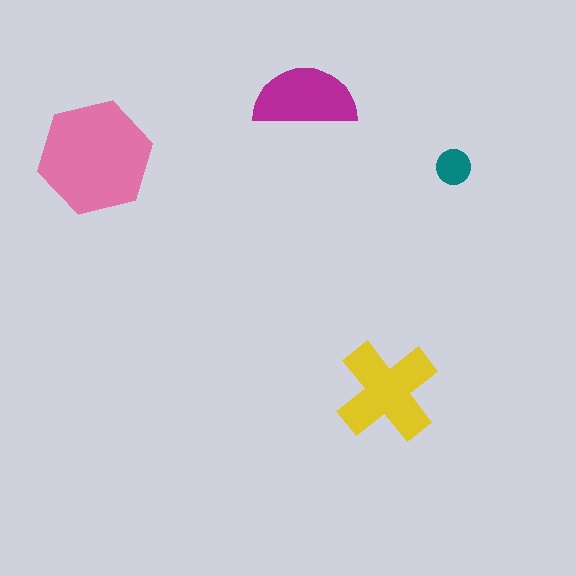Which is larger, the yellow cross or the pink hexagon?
The pink hexagon.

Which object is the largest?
The pink hexagon.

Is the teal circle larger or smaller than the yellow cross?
Smaller.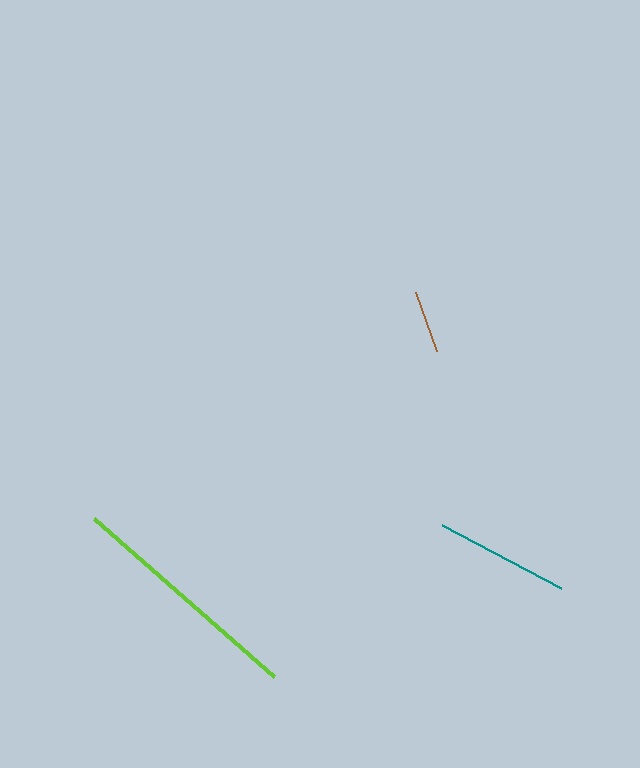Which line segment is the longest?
The lime line is the longest at approximately 240 pixels.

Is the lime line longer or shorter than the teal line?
The lime line is longer than the teal line.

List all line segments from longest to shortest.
From longest to shortest: lime, teal, brown.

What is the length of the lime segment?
The lime segment is approximately 240 pixels long.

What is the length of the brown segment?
The brown segment is approximately 62 pixels long.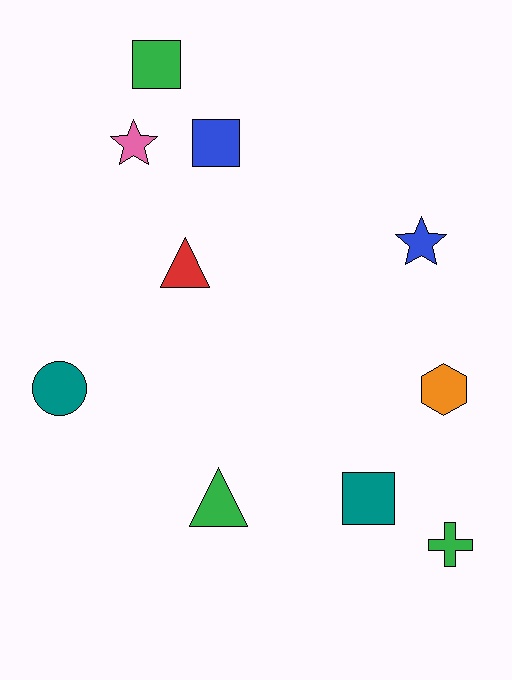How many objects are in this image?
There are 10 objects.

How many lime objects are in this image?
There are no lime objects.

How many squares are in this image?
There are 3 squares.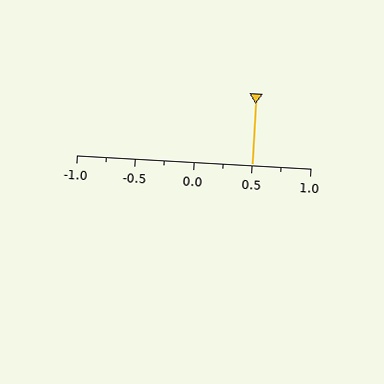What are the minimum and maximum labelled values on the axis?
The axis runs from -1.0 to 1.0.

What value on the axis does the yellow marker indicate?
The marker indicates approximately 0.5.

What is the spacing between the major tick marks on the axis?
The major ticks are spaced 0.5 apart.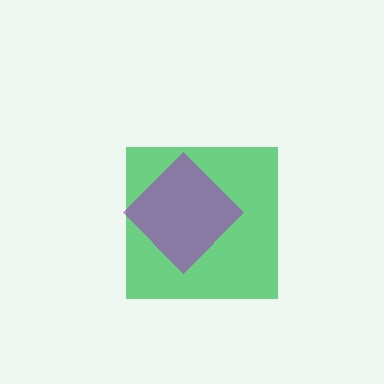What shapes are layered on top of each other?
The layered shapes are: a green square, a purple diamond.